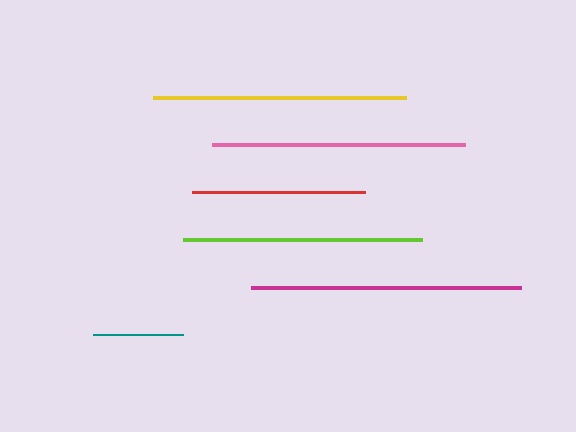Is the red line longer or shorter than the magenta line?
The magenta line is longer than the red line.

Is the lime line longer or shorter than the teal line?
The lime line is longer than the teal line.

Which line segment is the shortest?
The teal line is the shortest at approximately 90 pixels.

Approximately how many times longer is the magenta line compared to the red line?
The magenta line is approximately 1.6 times the length of the red line.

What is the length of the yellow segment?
The yellow segment is approximately 253 pixels long.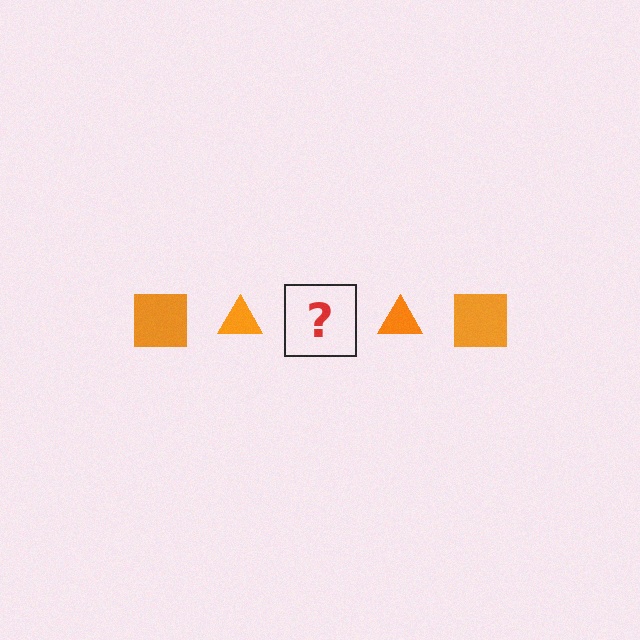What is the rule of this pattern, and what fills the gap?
The rule is that the pattern cycles through square, triangle shapes in orange. The gap should be filled with an orange square.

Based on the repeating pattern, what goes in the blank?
The blank should be an orange square.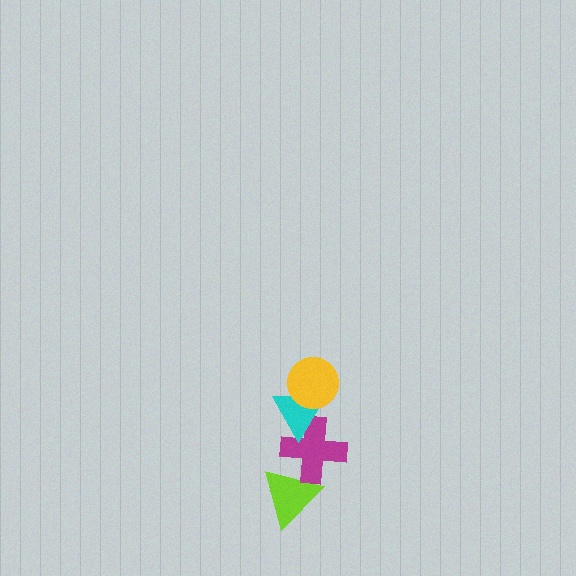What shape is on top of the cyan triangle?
The yellow circle is on top of the cyan triangle.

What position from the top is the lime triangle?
The lime triangle is 4th from the top.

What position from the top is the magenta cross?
The magenta cross is 3rd from the top.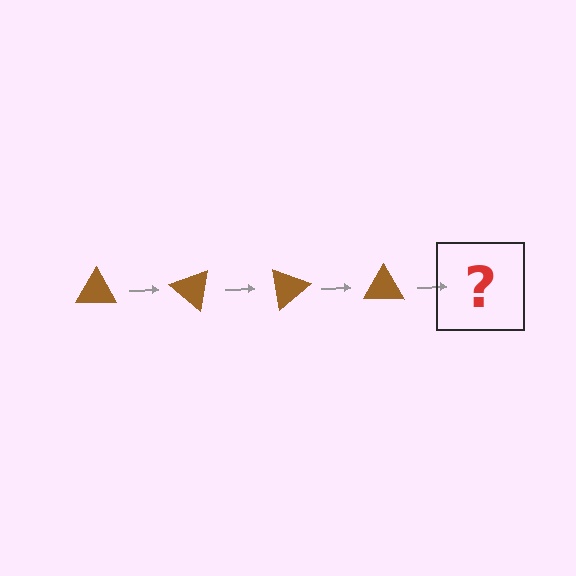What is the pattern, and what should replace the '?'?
The pattern is that the triangle rotates 40 degrees each step. The '?' should be a brown triangle rotated 160 degrees.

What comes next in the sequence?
The next element should be a brown triangle rotated 160 degrees.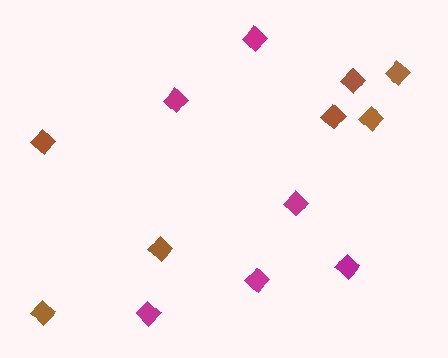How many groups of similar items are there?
There are 2 groups: one group of magenta diamonds (6) and one group of brown diamonds (7).